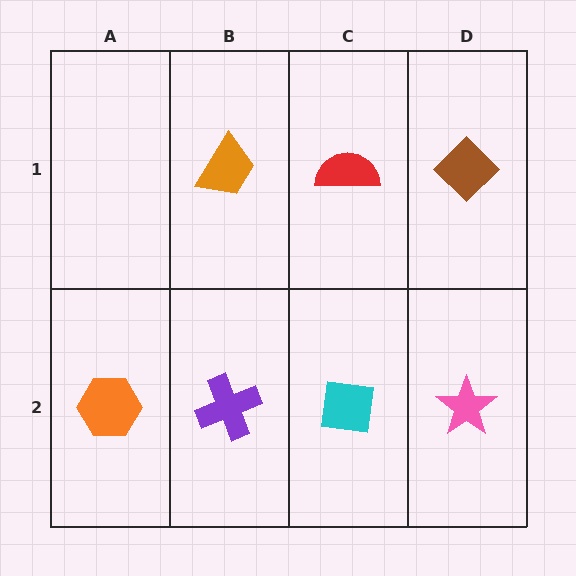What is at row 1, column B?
An orange trapezoid.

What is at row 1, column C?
A red semicircle.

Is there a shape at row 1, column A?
No, that cell is empty.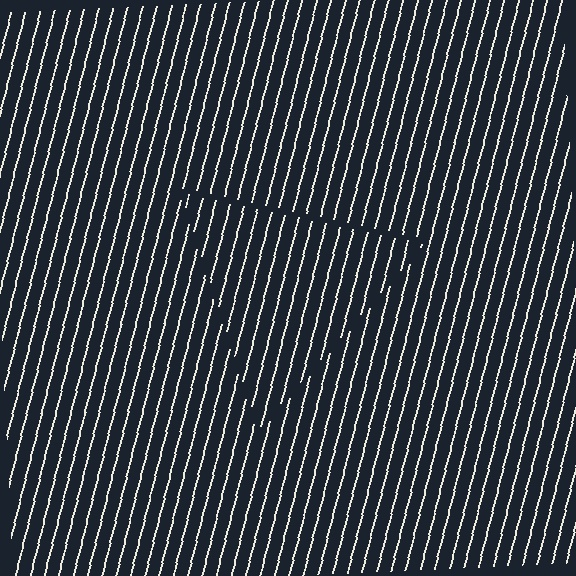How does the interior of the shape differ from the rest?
The interior of the shape contains the same grating, shifted by half a period — the contour is defined by the phase discontinuity where line-ends from the inner and outer gratings abut.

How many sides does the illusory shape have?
3 sides — the line-ends trace a triangle.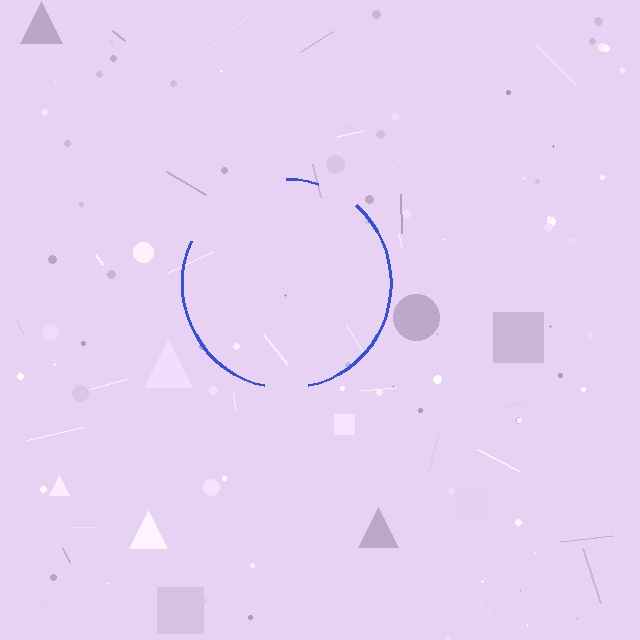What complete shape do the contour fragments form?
The contour fragments form a circle.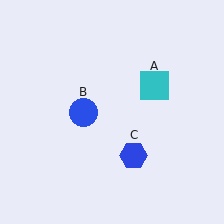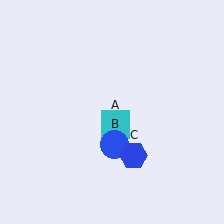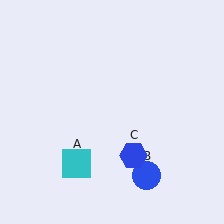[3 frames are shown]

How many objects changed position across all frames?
2 objects changed position: cyan square (object A), blue circle (object B).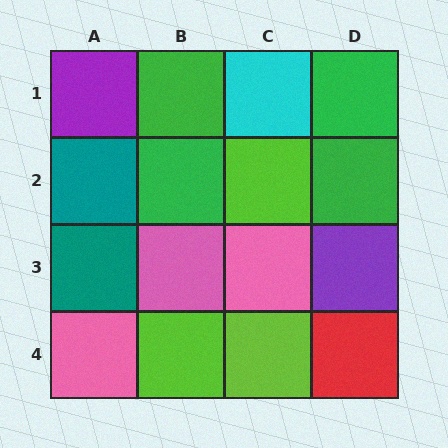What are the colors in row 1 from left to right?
Purple, green, cyan, green.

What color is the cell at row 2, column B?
Green.